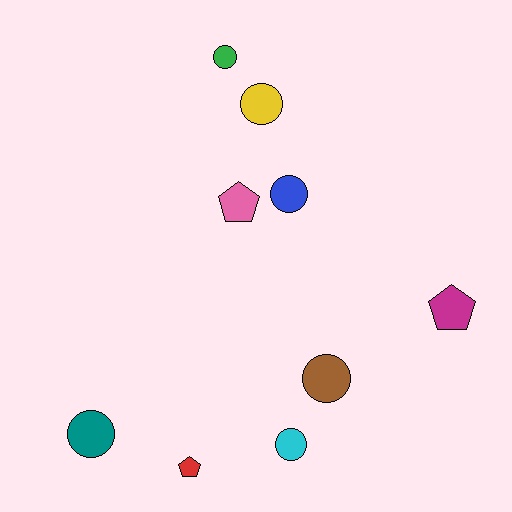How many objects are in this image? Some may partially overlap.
There are 9 objects.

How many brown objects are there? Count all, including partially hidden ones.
There is 1 brown object.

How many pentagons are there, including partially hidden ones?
There are 3 pentagons.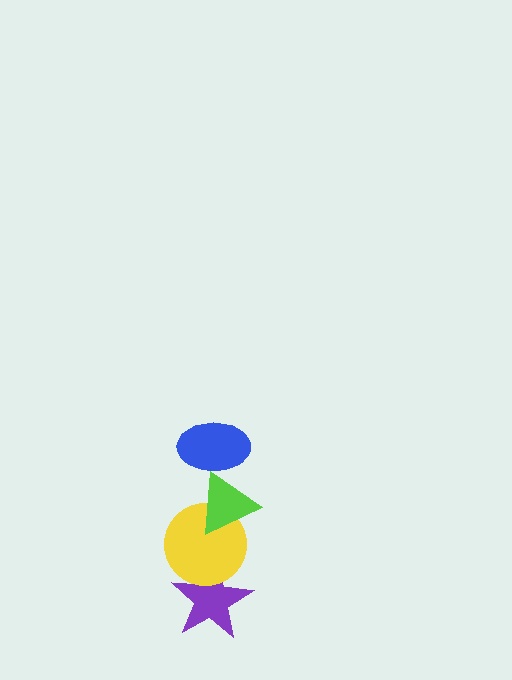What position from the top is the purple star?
The purple star is 4th from the top.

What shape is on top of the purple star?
The yellow circle is on top of the purple star.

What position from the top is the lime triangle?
The lime triangle is 2nd from the top.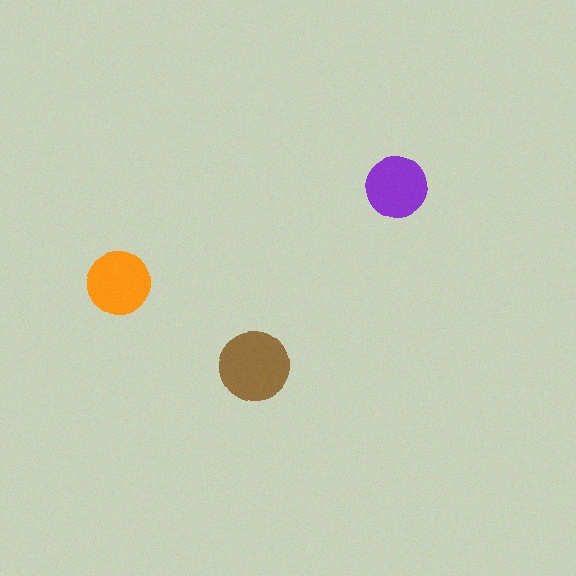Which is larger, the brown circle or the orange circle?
The brown one.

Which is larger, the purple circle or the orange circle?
The orange one.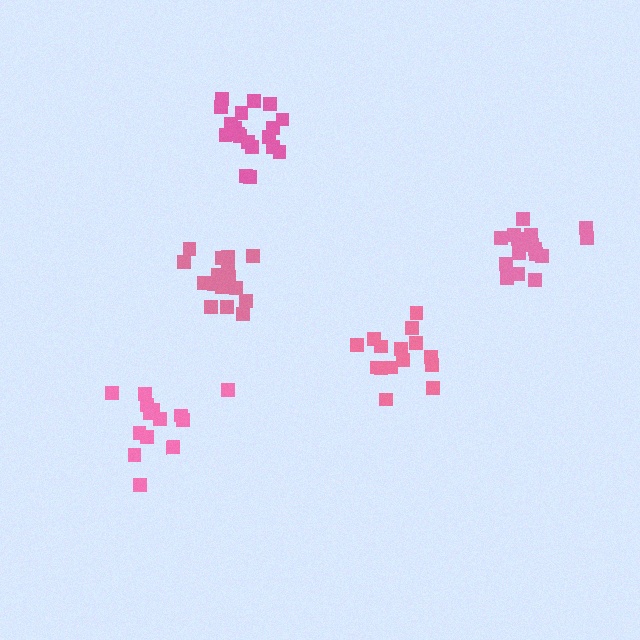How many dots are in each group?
Group 1: 17 dots, Group 2: 17 dots, Group 3: 19 dots, Group 4: 15 dots, Group 5: 15 dots (83 total).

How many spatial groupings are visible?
There are 5 spatial groupings.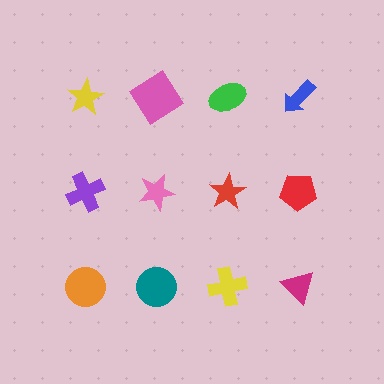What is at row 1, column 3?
A green ellipse.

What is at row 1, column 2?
A pink diamond.